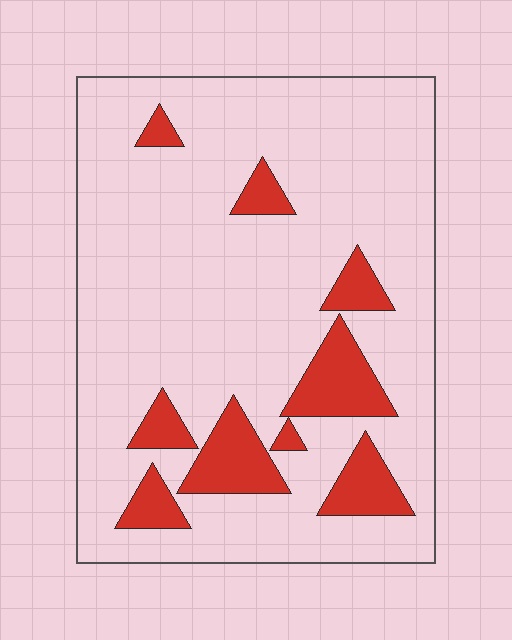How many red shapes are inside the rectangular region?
9.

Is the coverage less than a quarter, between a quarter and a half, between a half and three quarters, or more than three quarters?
Less than a quarter.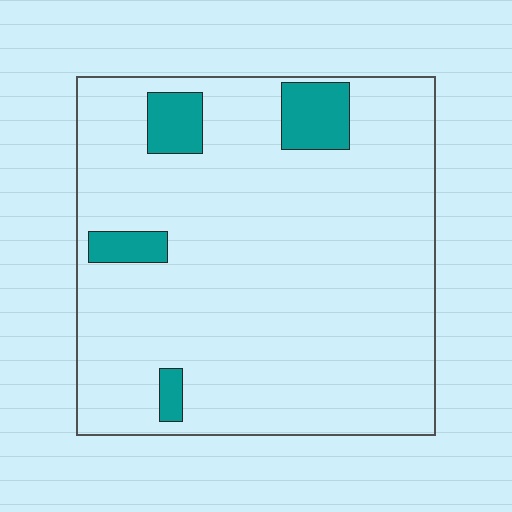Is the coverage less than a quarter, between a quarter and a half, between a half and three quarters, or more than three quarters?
Less than a quarter.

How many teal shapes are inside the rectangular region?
4.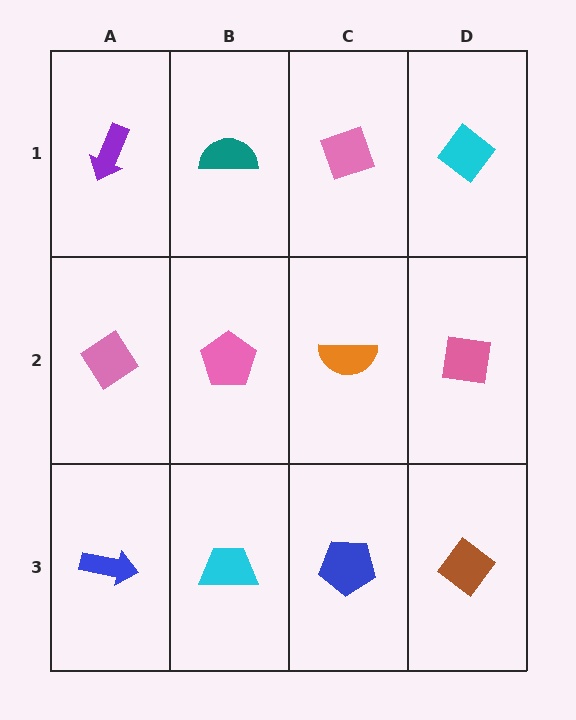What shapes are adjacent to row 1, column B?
A pink pentagon (row 2, column B), a purple arrow (row 1, column A), a pink diamond (row 1, column C).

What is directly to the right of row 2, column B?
An orange semicircle.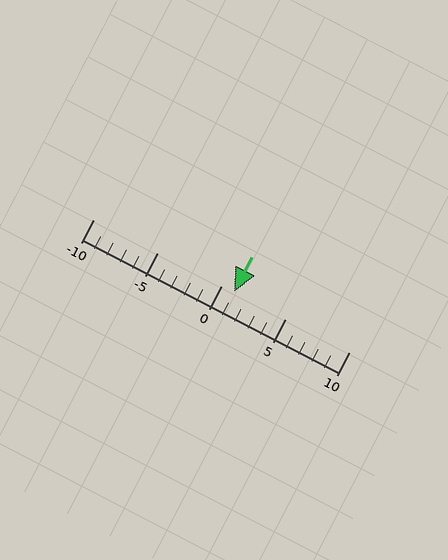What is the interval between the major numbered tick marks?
The major tick marks are spaced 5 units apart.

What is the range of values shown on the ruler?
The ruler shows values from -10 to 10.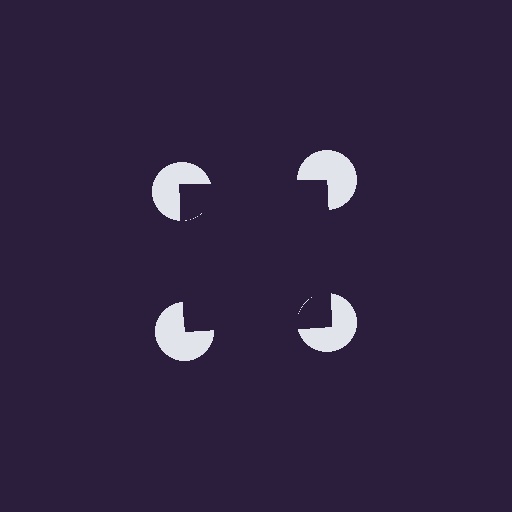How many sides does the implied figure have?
4 sides.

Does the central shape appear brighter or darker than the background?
It typically appears slightly darker than the background, even though no actual brightness change is drawn.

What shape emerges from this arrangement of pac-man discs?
An illusory square — its edges are inferred from the aligned wedge cuts in the pac-man discs, not physically drawn.